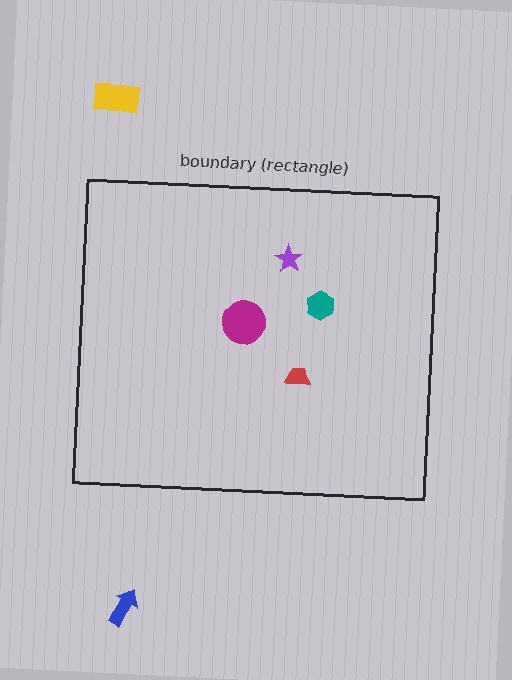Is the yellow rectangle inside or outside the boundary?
Outside.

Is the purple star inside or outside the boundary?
Inside.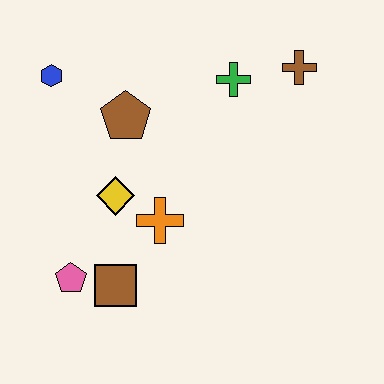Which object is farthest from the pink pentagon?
The brown cross is farthest from the pink pentagon.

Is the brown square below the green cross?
Yes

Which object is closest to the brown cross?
The green cross is closest to the brown cross.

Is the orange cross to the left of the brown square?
No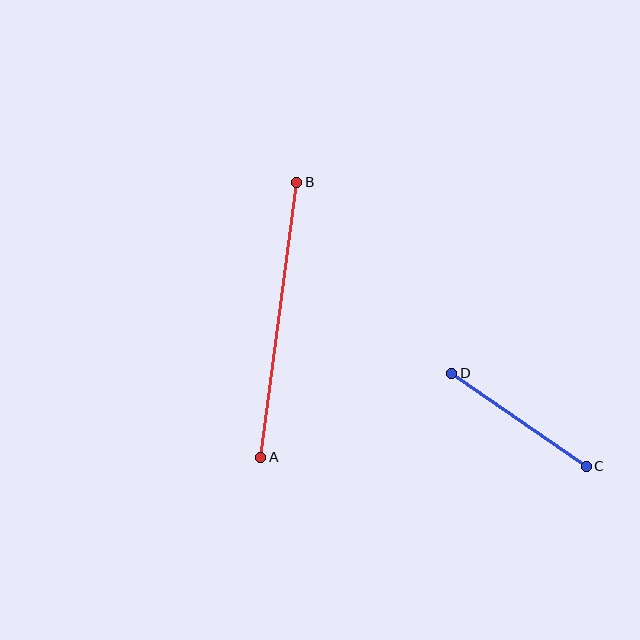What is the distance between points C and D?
The distance is approximately 163 pixels.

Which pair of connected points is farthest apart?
Points A and B are farthest apart.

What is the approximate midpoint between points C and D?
The midpoint is at approximately (519, 420) pixels.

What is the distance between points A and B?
The distance is approximately 278 pixels.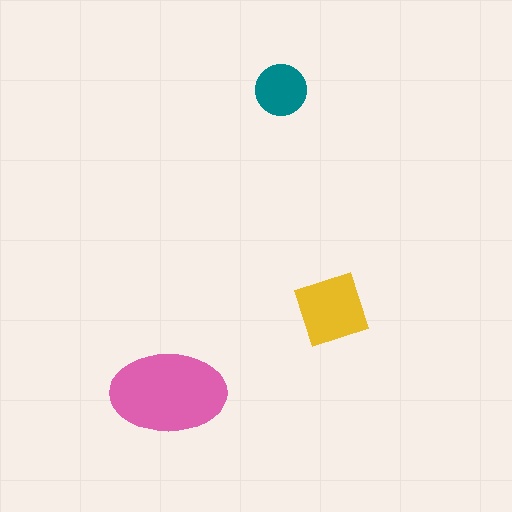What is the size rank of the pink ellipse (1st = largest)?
1st.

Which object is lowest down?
The pink ellipse is bottommost.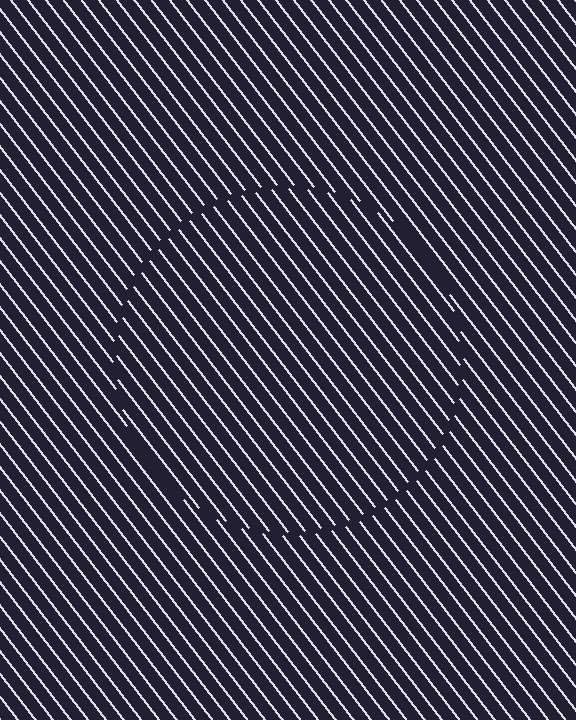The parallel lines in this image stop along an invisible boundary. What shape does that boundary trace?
An illusory circle. The interior of the shape contains the same grating, shifted by half a period — the contour is defined by the phase discontinuity where line-ends from the inner and outer gratings abut.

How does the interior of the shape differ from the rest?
The interior of the shape contains the same grating, shifted by half a period — the contour is defined by the phase discontinuity where line-ends from the inner and outer gratings abut.